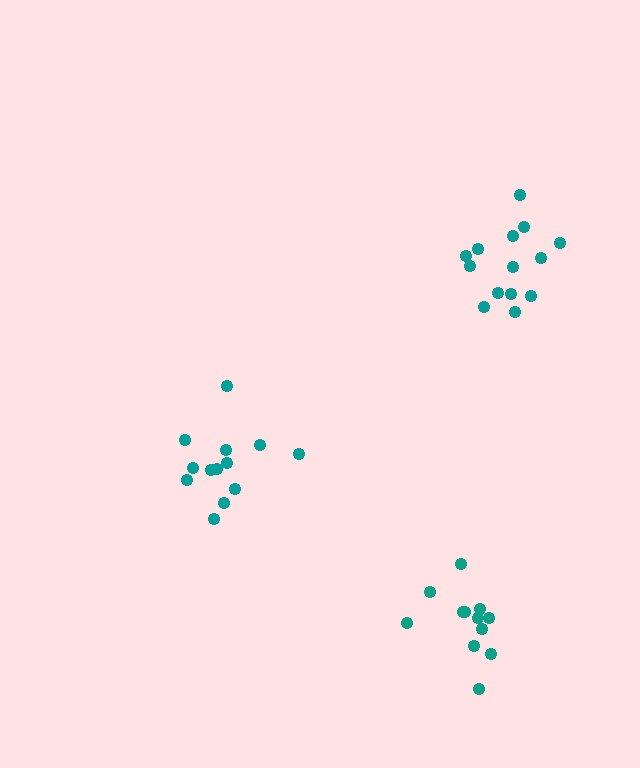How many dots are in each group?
Group 1: 12 dots, Group 2: 14 dots, Group 3: 13 dots (39 total).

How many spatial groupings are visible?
There are 3 spatial groupings.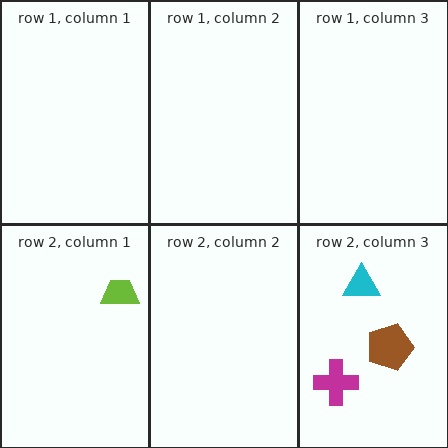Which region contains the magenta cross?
The row 2, column 3 region.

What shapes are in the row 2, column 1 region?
The lime trapezoid.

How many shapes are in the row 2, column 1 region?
1.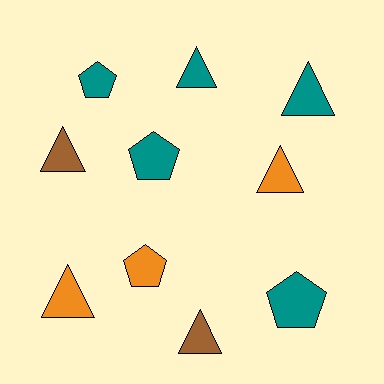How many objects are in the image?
There are 10 objects.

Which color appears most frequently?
Teal, with 5 objects.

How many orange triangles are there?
There are 2 orange triangles.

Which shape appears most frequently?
Triangle, with 6 objects.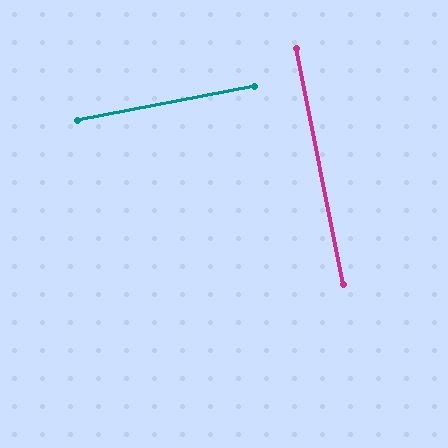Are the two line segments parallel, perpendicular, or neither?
Perpendicular — they meet at approximately 90°.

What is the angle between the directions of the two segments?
Approximately 90 degrees.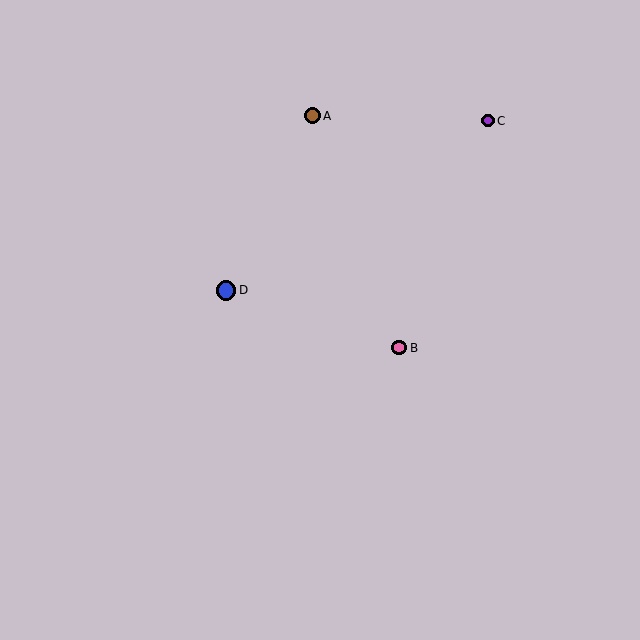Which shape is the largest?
The blue circle (labeled D) is the largest.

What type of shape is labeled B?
Shape B is a pink circle.